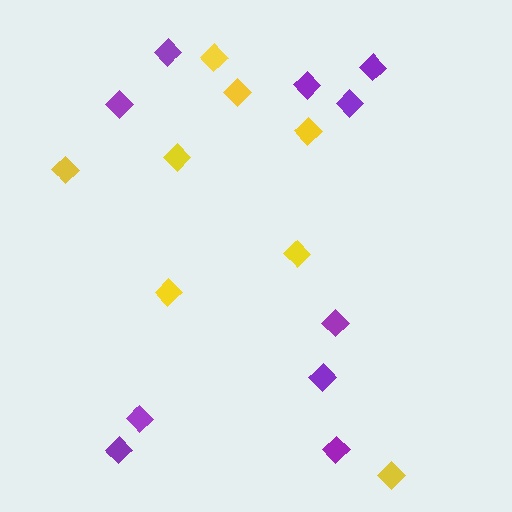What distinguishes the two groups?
There are 2 groups: one group of yellow diamonds (8) and one group of purple diamonds (10).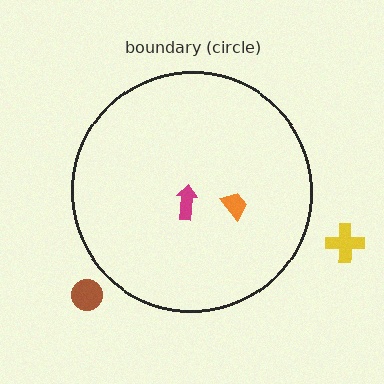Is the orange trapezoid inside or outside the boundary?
Inside.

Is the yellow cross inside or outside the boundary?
Outside.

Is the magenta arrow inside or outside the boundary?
Inside.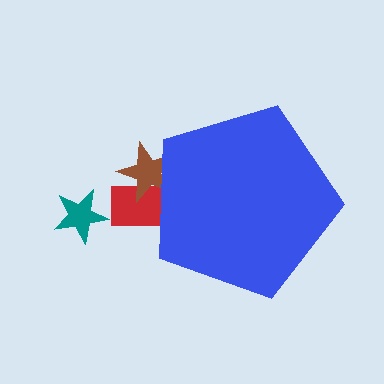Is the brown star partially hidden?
Yes, the brown star is partially hidden behind the blue pentagon.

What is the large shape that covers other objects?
A blue pentagon.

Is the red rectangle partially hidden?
Yes, the red rectangle is partially hidden behind the blue pentagon.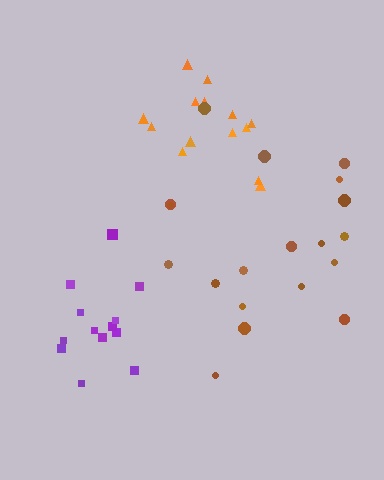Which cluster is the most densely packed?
Purple.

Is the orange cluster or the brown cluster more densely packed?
Orange.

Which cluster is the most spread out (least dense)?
Brown.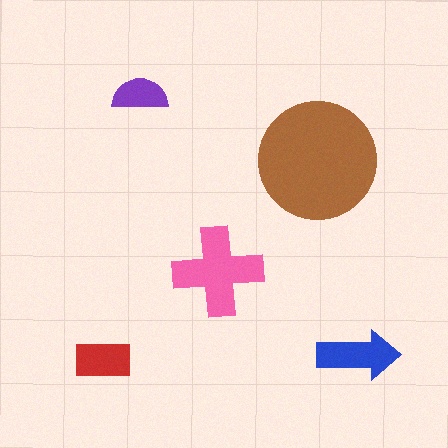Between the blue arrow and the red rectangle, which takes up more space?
The blue arrow.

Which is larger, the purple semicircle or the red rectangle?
The red rectangle.